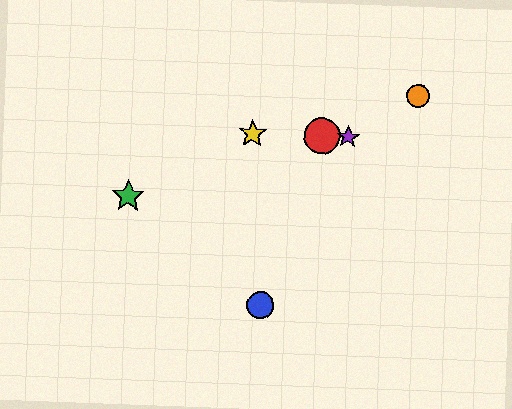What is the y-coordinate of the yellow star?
The yellow star is at y≈133.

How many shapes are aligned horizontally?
3 shapes (the red circle, the yellow star, the purple star) are aligned horizontally.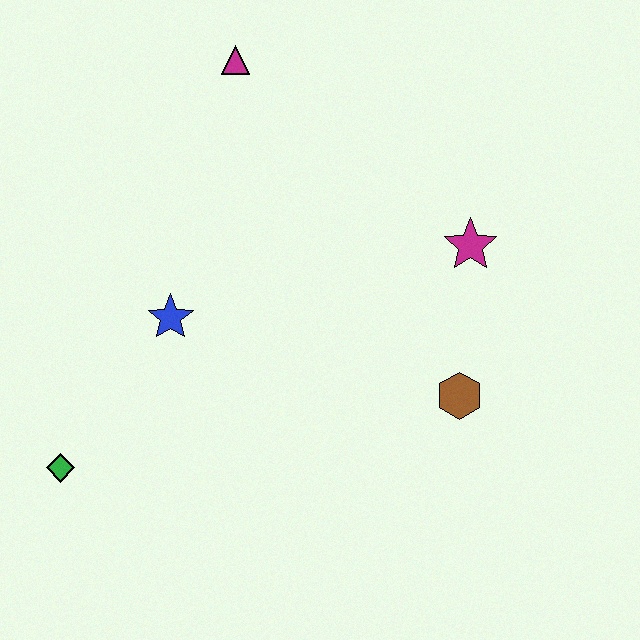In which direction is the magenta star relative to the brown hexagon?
The magenta star is above the brown hexagon.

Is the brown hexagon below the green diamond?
No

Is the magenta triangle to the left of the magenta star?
Yes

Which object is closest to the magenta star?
The brown hexagon is closest to the magenta star.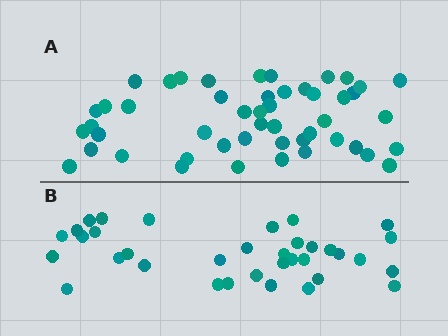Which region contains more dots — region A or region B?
Region A (the top region) has more dots.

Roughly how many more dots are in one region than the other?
Region A has approximately 15 more dots than region B.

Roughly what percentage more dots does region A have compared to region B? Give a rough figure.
About 40% more.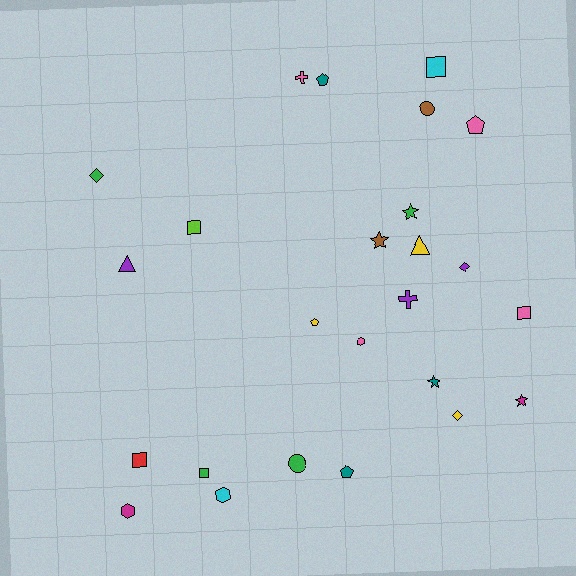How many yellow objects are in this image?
There are 3 yellow objects.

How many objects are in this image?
There are 25 objects.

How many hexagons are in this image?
There are 3 hexagons.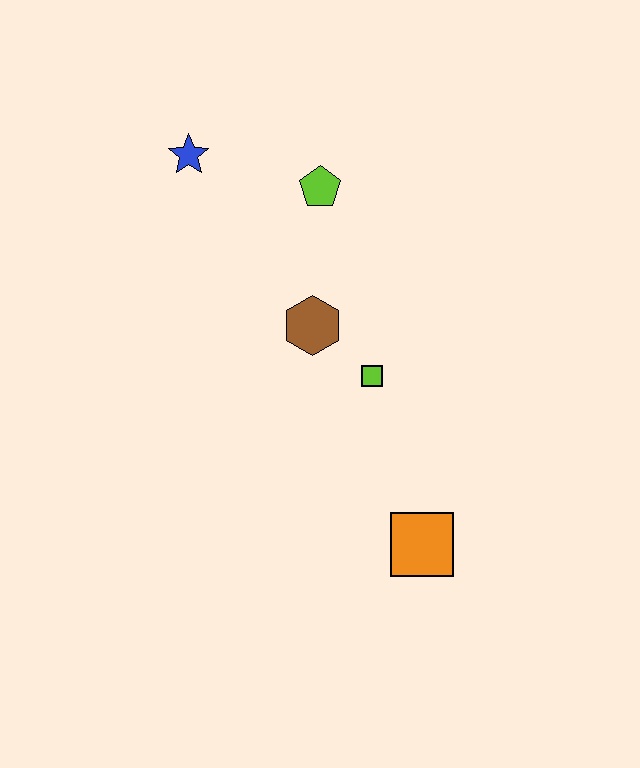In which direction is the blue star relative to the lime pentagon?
The blue star is to the left of the lime pentagon.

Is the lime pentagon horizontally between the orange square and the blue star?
Yes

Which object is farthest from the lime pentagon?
The orange square is farthest from the lime pentagon.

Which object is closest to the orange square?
The lime square is closest to the orange square.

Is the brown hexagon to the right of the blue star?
Yes